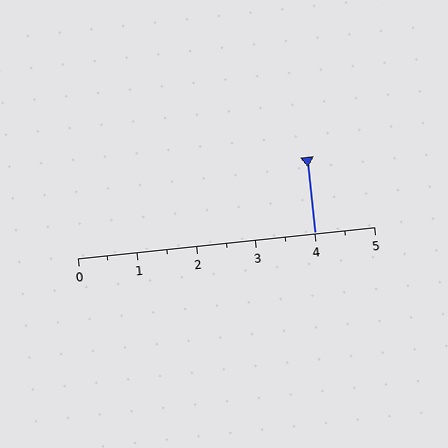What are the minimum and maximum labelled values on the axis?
The axis runs from 0 to 5.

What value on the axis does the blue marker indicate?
The marker indicates approximately 4.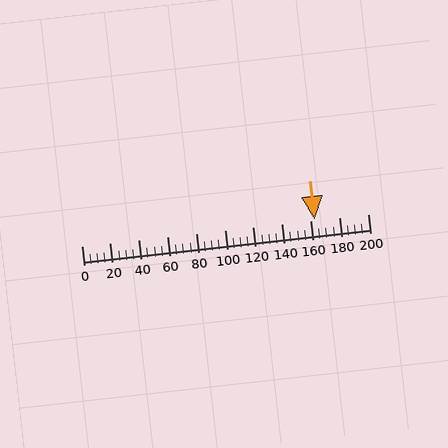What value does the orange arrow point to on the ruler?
The orange arrow points to approximately 163.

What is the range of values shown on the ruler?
The ruler shows values from 0 to 200.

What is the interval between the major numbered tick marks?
The major tick marks are spaced 20 units apart.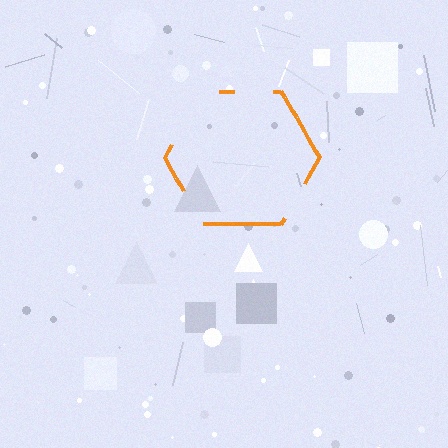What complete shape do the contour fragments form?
The contour fragments form a hexagon.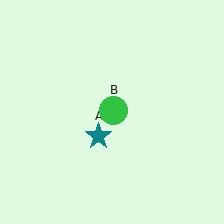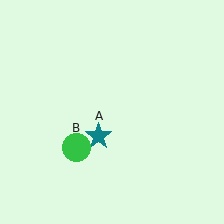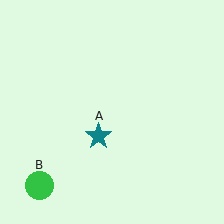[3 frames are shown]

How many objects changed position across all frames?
1 object changed position: green circle (object B).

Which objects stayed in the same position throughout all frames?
Teal star (object A) remained stationary.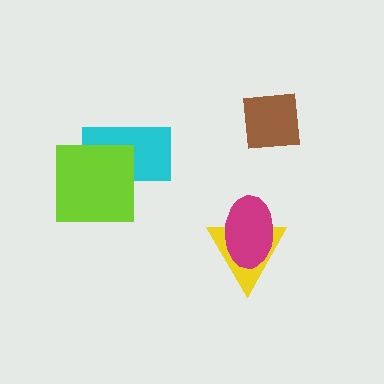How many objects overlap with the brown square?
0 objects overlap with the brown square.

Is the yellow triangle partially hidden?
Yes, it is partially covered by another shape.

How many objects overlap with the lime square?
1 object overlaps with the lime square.